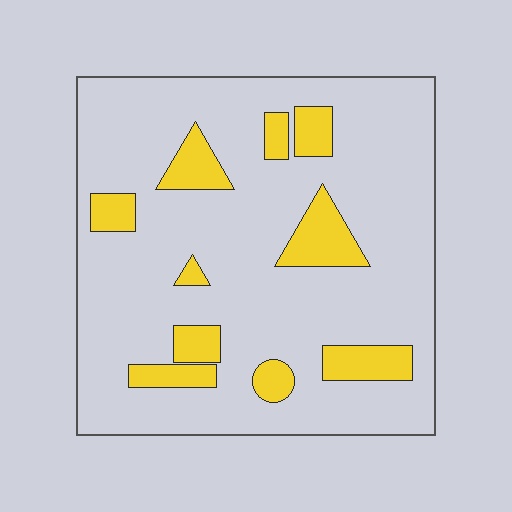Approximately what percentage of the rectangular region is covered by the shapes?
Approximately 15%.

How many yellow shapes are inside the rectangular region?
10.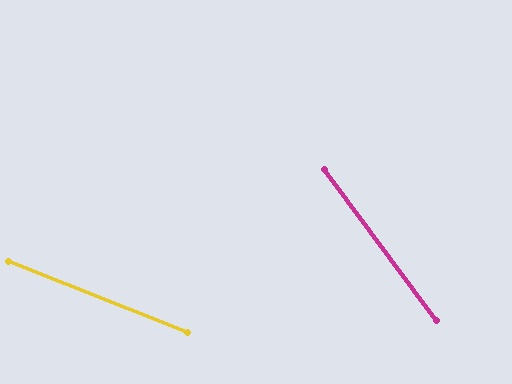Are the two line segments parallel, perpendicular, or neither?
Neither parallel nor perpendicular — they differ by about 32°.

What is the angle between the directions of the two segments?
Approximately 32 degrees.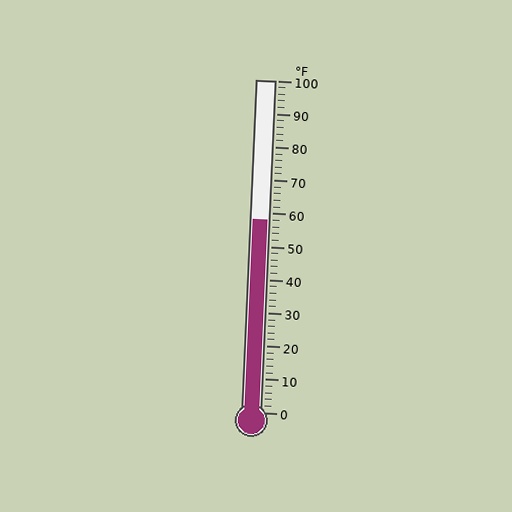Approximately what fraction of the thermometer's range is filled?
The thermometer is filled to approximately 60% of its range.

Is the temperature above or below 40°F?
The temperature is above 40°F.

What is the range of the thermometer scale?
The thermometer scale ranges from 0°F to 100°F.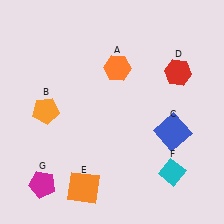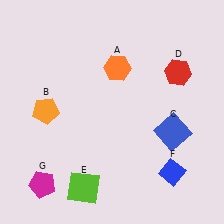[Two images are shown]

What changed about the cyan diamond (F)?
In Image 1, F is cyan. In Image 2, it changed to blue.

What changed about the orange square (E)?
In Image 1, E is orange. In Image 2, it changed to lime.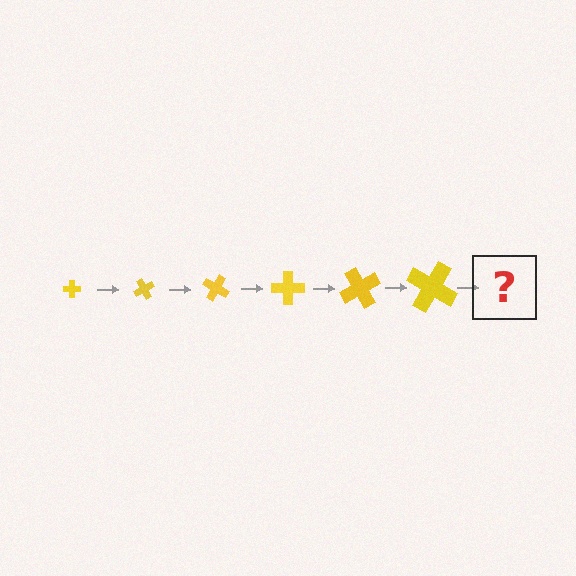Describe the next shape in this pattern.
It should be a cross, larger than the previous one and rotated 360 degrees from the start.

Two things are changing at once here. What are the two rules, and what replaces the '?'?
The two rules are that the cross grows larger each step and it rotates 60 degrees each step. The '?' should be a cross, larger than the previous one and rotated 360 degrees from the start.